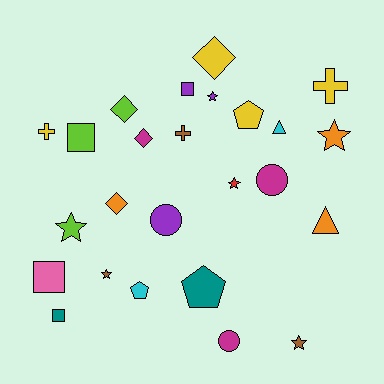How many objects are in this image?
There are 25 objects.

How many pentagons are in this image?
There are 3 pentagons.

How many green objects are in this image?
There are no green objects.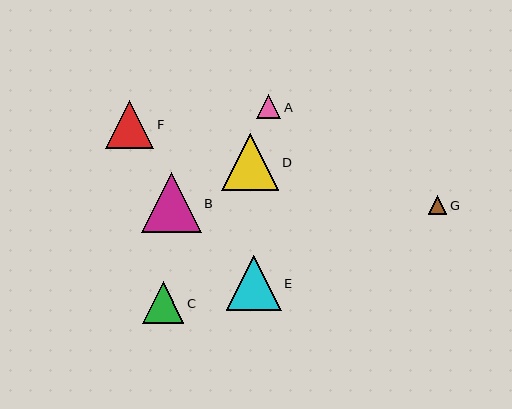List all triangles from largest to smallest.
From largest to smallest: B, D, E, F, C, A, G.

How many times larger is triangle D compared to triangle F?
Triangle D is approximately 1.2 times the size of triangle F.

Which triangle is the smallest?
Triangle G is the smallest with a size of approximately 19 pixels.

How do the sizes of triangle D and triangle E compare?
Triangle D and triangle E are approximately the same size.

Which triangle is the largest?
Triangle B is the largest with a size of approximately 60 pixels.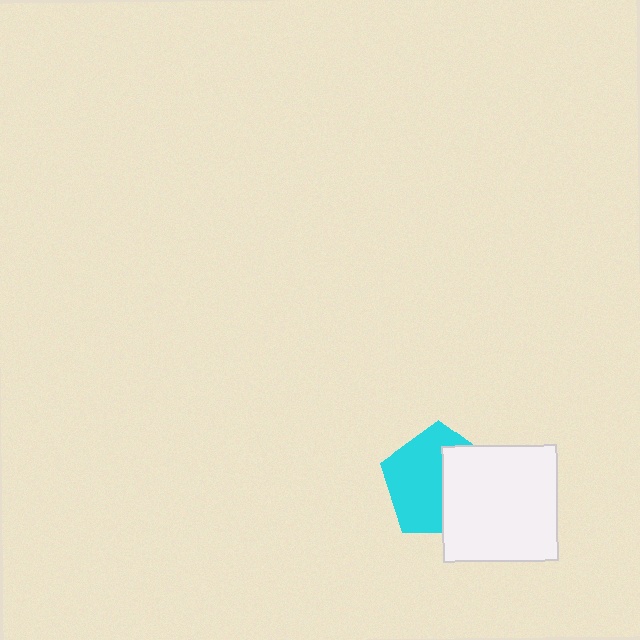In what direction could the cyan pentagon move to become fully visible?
The cyan pentagon could move left. That would shift it out from behind the white square entirely.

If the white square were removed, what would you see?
You would see the complete cyan pentagon.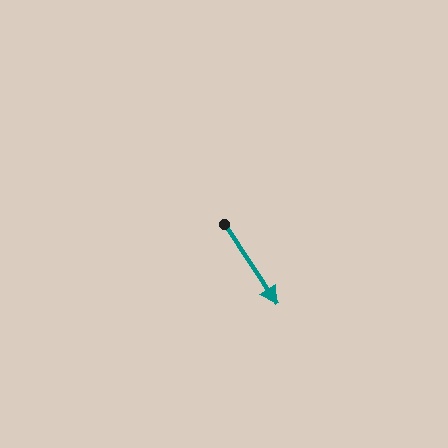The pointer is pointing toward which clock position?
Roughly 5 o'clock.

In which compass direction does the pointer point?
Southeast.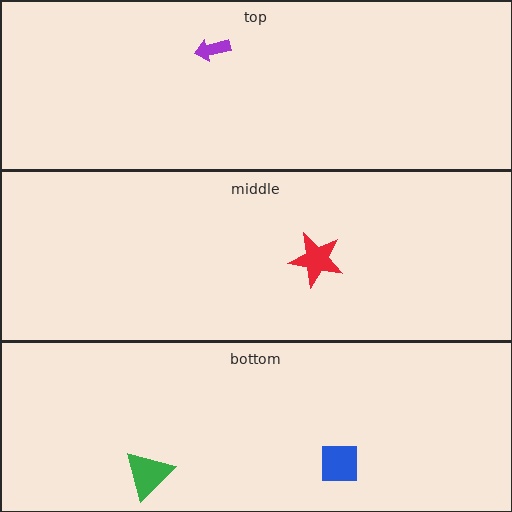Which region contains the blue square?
The bottom region.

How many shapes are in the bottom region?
2.